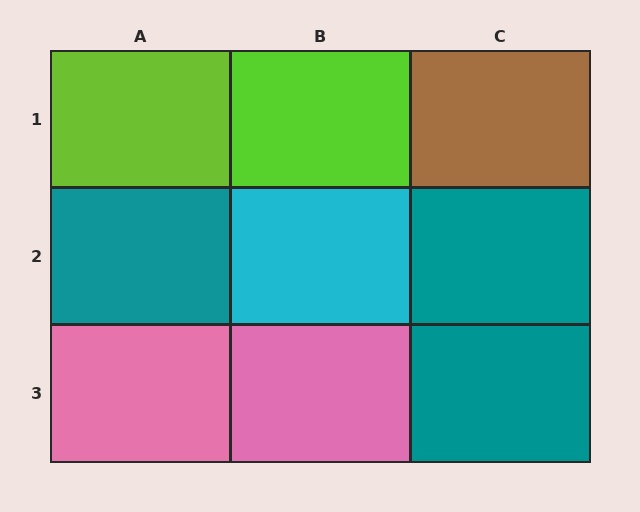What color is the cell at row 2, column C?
Teal.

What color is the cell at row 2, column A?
Teal.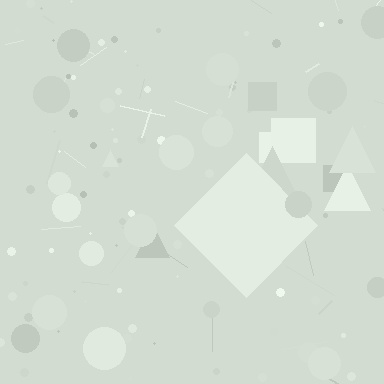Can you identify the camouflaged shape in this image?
The camouflaged shape is a diamond.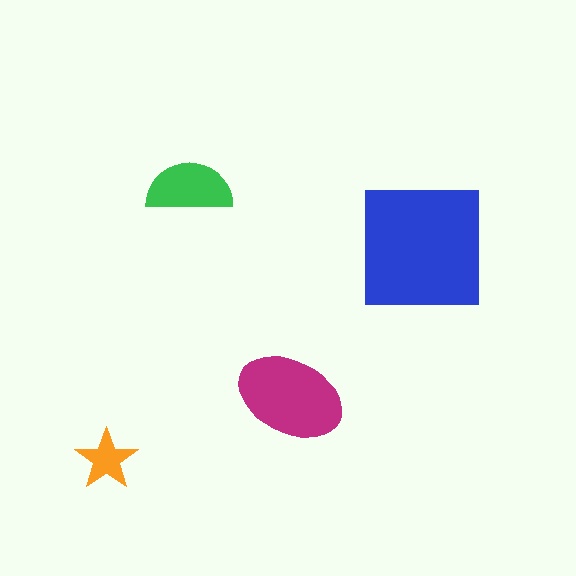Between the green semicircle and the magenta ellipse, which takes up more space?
The magenta ellipse.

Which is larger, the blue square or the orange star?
The blue square.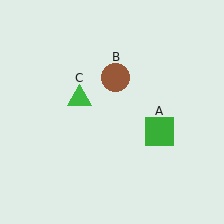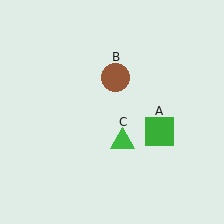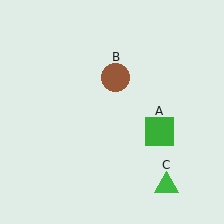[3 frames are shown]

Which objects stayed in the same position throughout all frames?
Green square (object A) and brown circle (object B) remained stationary.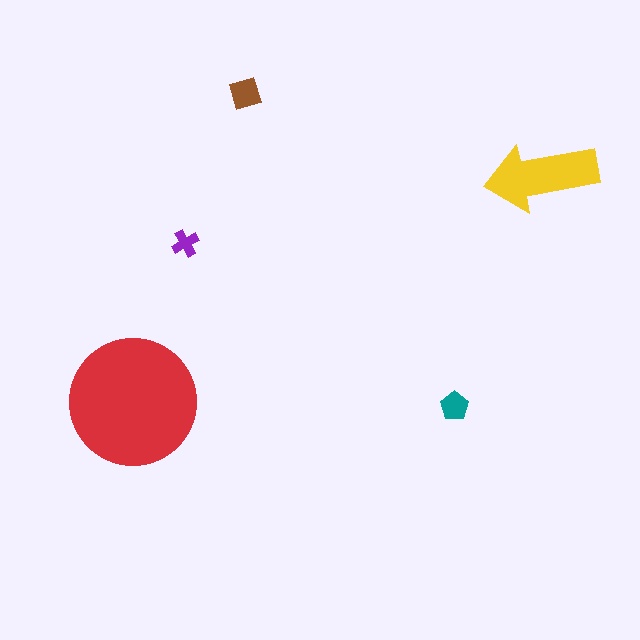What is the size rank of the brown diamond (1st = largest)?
3rd.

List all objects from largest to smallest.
The red circle, the yellow arrow, the brown diamond, the teal pentagon, the purple cross.